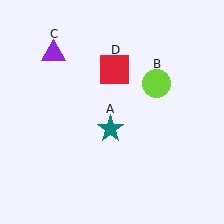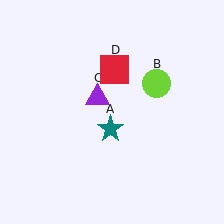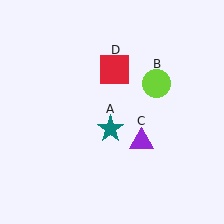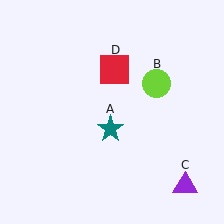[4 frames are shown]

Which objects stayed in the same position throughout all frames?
Teal star (object A) and lime circle (object B) and red square (object D) remained stationary.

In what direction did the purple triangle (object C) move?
The purple triangle (object C) moved down and to the right.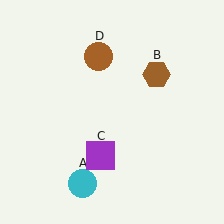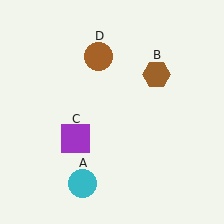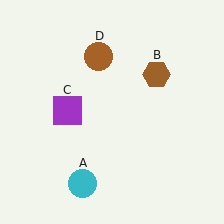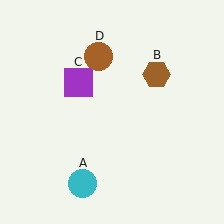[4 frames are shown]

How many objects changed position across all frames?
1 object changed position: purple square (object C).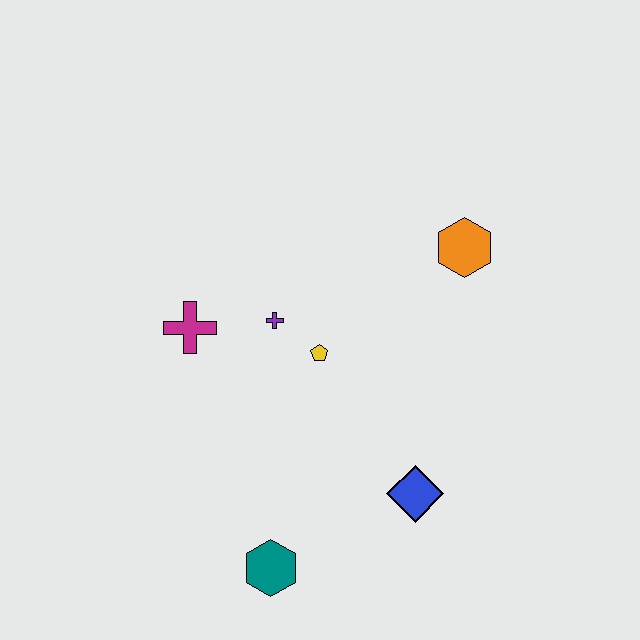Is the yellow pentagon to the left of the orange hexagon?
Yes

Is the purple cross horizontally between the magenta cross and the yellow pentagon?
Yes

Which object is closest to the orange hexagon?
The yellow pentagon is closest to the orange hexagon.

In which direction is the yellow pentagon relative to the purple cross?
The yellow pentagon is to the right of the purple cross.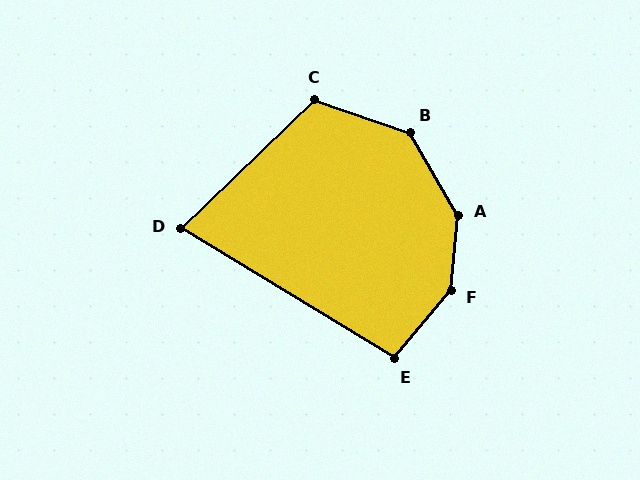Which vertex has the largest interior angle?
F, at approximately 146 degrees.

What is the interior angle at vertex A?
Approximately 145 degrees (obtuse).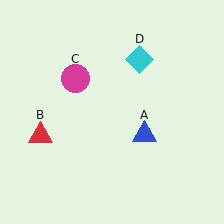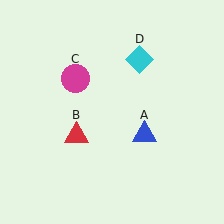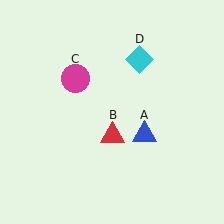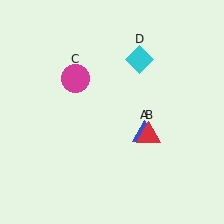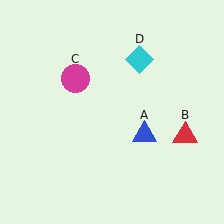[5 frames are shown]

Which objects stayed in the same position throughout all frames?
Blue triangle (object A) and magenta circle (object C) and cyan diamond (object D) remained stationary.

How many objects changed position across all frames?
1 object changed position: red triangle (object B).